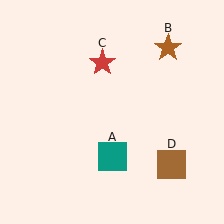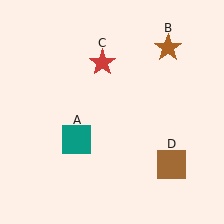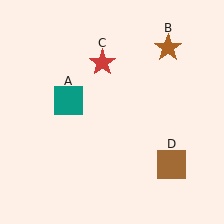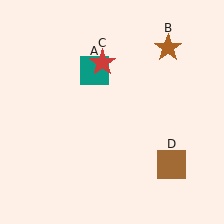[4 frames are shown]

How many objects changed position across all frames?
1 object changed position: teal square (object A).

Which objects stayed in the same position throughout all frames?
Brown star (object B) and red star (object C) and brown square (object D) remained stationary.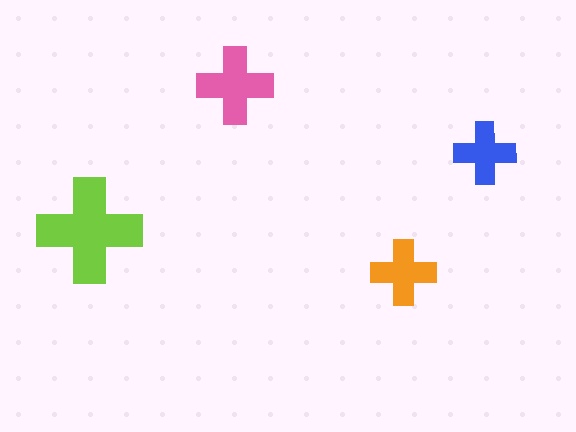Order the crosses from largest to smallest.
the lime one, the pink one, the orange one, the blue one.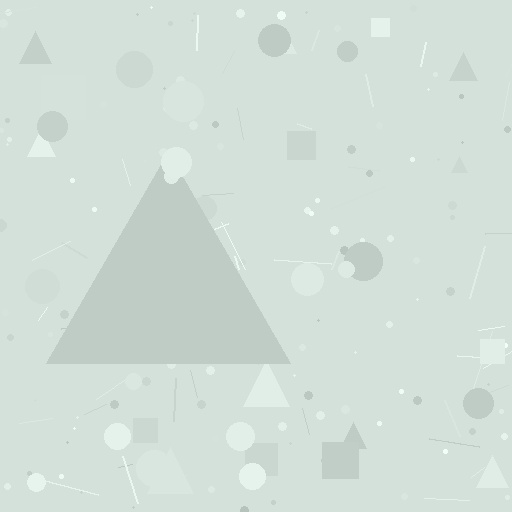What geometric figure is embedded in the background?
A triangle is embedded in the background.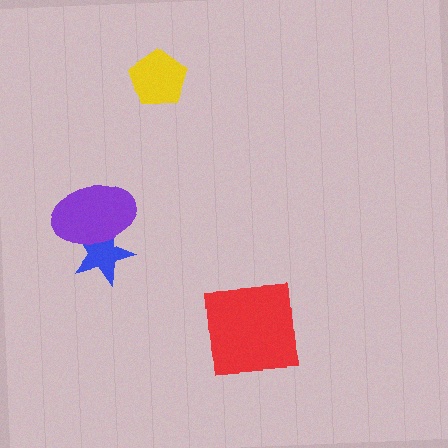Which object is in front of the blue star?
The purple ellipse is in front of the blue star.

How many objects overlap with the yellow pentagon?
0 objects overlap with the yellow pentagon.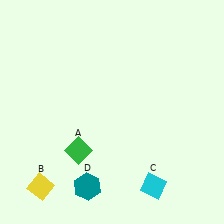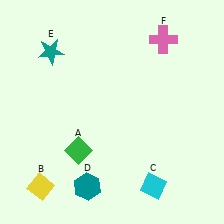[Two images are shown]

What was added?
A teal star (E), a pink cross (F) were added in Image 2.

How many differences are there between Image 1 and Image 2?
There are 2 differences between the two images.